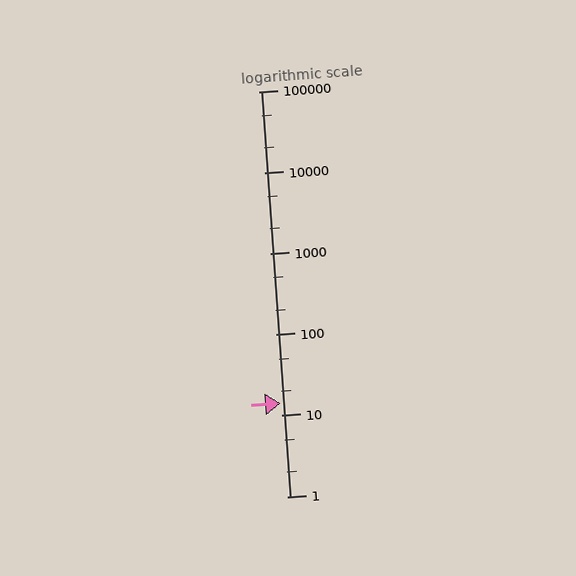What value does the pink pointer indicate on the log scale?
The pointer indicates approximately 14.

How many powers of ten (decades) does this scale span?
The scale spans 5 decades, from 1 to 100000.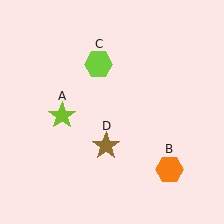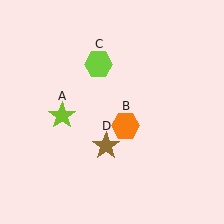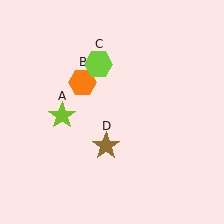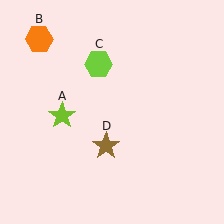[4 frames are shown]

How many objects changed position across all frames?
1 object changed position: orange hexagon (object B).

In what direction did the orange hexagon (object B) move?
The orange hexagon (object B) moved up and to the left.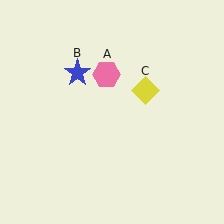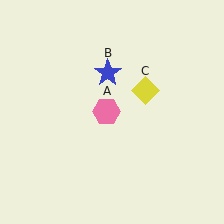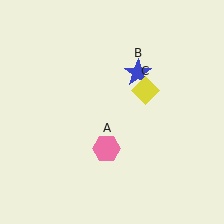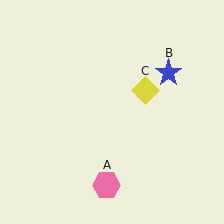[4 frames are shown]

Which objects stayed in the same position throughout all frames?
Yellow diamond (object C) remained stationary.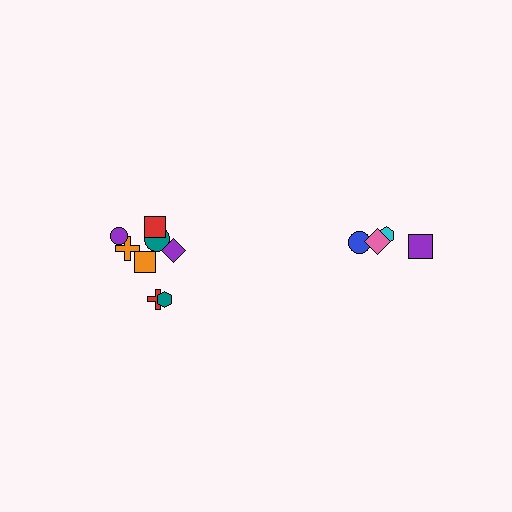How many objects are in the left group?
There are 8 objects.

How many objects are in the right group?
There are 4 objects.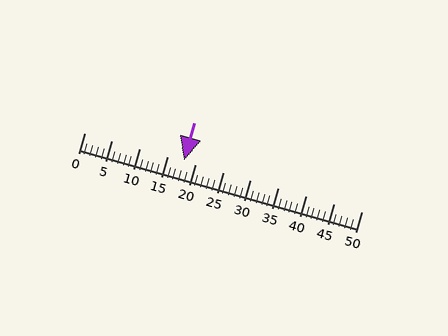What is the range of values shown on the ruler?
The ruler shows values from 0 to 50.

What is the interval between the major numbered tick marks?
The major tick marks are spaced 5 units apart.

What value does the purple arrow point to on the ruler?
The purple arrow points to approximately 18.